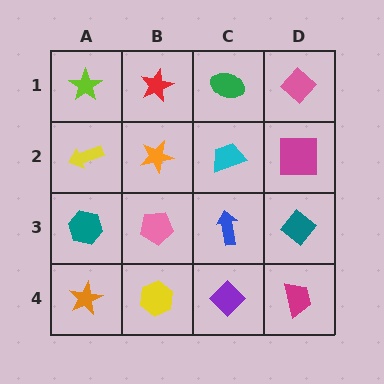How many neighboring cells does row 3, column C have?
4.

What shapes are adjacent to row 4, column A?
A teal hexagon (row 3, column A), a yellow hexagon (row 4, column B).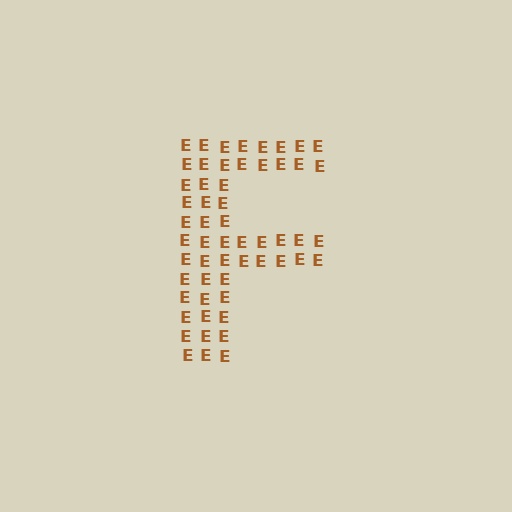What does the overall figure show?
The overall figure shows the letter F.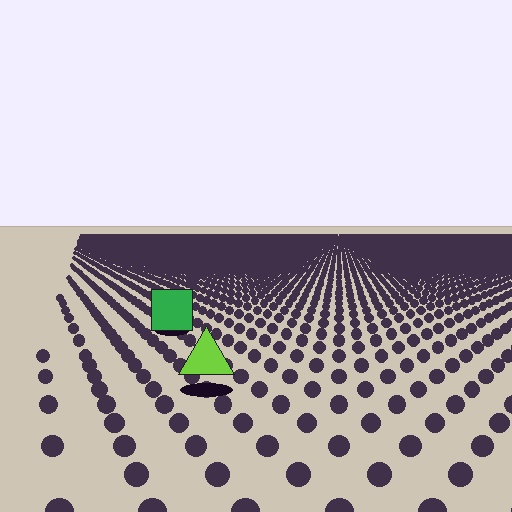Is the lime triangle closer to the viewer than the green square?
Yes. The lime triangle is closer — you can tell from the texture gradient: the ground texture is coarser near it.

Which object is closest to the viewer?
The lime triangle is closest. The texture marks near it are larger and more spread out.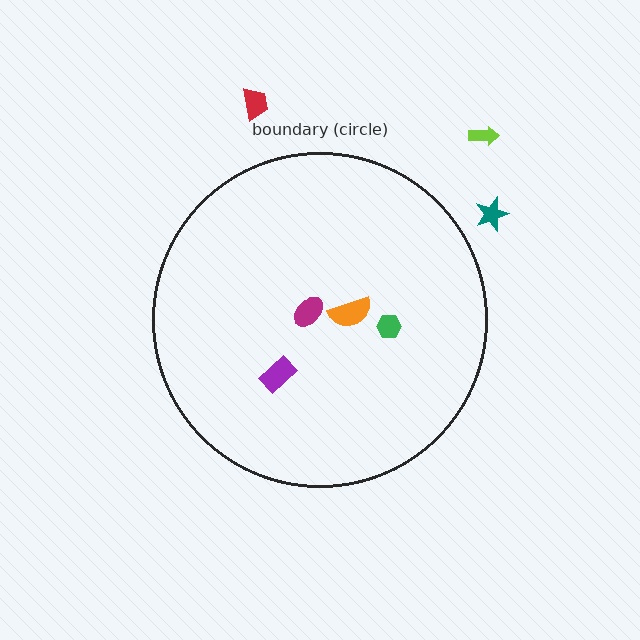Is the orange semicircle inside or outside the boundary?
Inside.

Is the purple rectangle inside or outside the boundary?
Inside.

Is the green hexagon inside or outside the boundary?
Inside.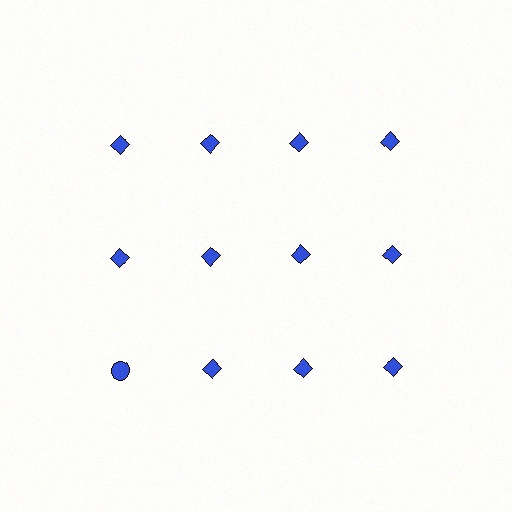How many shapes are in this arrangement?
There are 12 shapes arranged in a grid pattern.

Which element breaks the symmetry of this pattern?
The blue circle in the third row, leftmost column breaks the symmetry. All other shapes are blue diamonds.